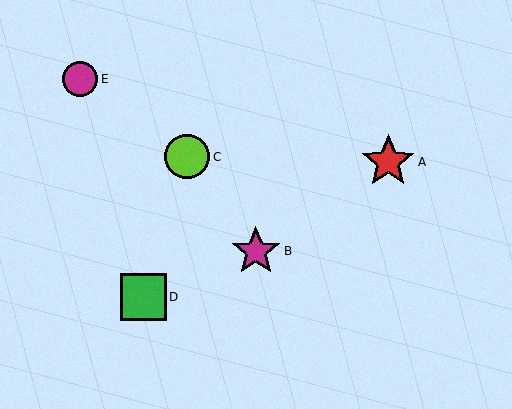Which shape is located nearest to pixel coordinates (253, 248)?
The magenta star (labeled B) at (256, 251) is nearest to that location.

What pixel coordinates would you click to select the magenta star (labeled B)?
Click at (256, 251) to select the magenta star B.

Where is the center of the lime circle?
The center of the lime circle is at (187, 157).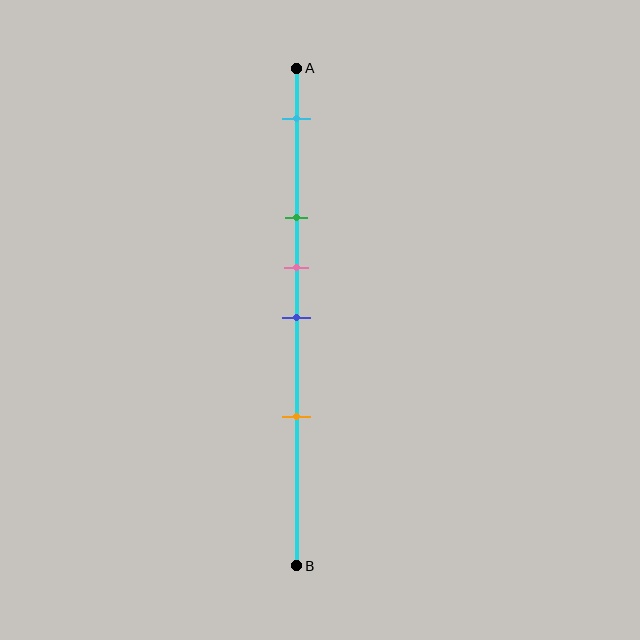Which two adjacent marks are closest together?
The pink and blue marks are the closest adjacent pair.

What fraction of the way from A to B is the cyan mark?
The cyan mark is approximately 10% (0.1) of the way from A to B.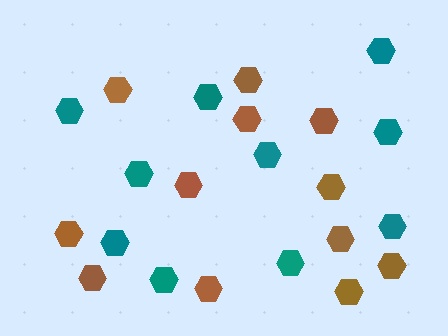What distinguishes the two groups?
There are 2 groups: one group of teal hexagons (10) and one group of brown hexagons (12).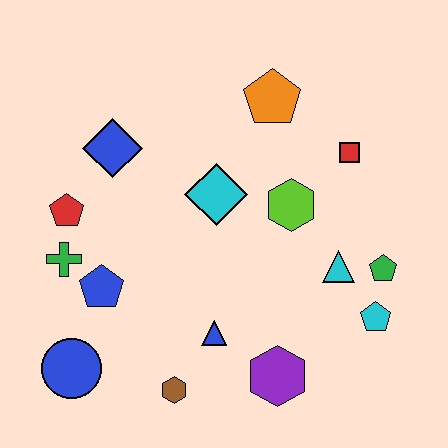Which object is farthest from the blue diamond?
The cyan pentagon is farthest from the blue diamond.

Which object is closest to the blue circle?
The blue pentagon is closest to the blue circle.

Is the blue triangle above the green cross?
No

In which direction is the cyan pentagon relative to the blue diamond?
The cyan pentagon is to the right of the blue diamond.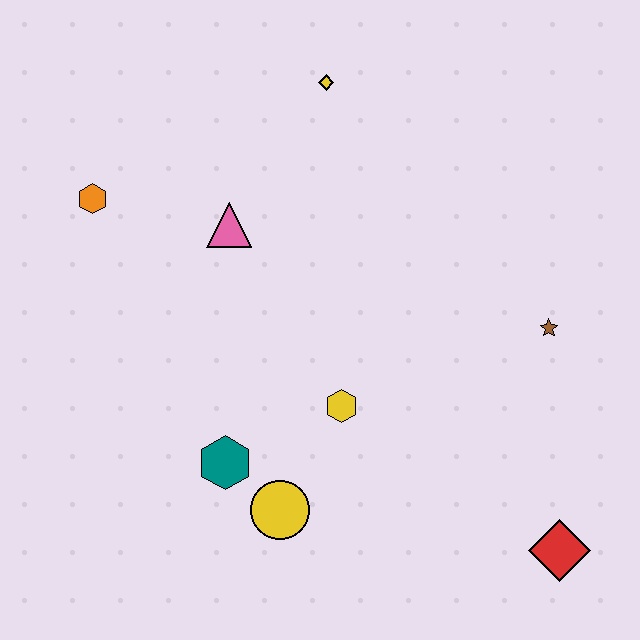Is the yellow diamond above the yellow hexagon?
Yes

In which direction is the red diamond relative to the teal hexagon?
The red diamond is to the right of the teal hexagon.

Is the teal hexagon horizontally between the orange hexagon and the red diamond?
Yes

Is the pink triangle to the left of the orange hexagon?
No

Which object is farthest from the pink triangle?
The red diamond is farthest from the pink triangle.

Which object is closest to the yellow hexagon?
The yellow circle is closest to the yellow hexagon.